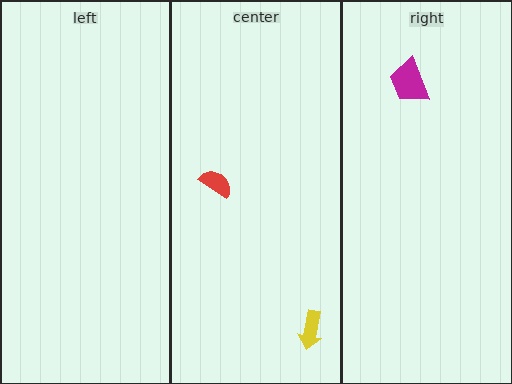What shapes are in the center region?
The yellow arrow, the red semicircle.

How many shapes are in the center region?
2.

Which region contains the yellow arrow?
The center region.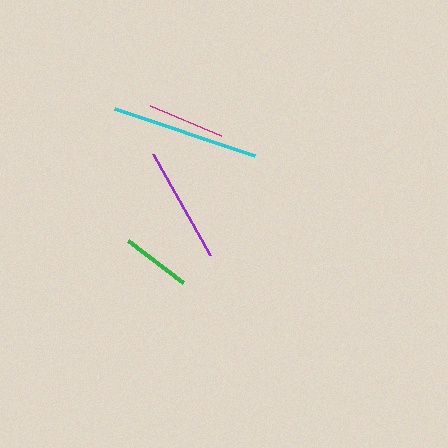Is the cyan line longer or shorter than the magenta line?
The cyan line is longer than the magenta line.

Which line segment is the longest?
The cyan line is the longest at approximately 148 pixels.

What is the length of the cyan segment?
The cyan segment is approximately 148 pixels long.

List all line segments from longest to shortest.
From longest to shortest: cyan, purple, magenta, green.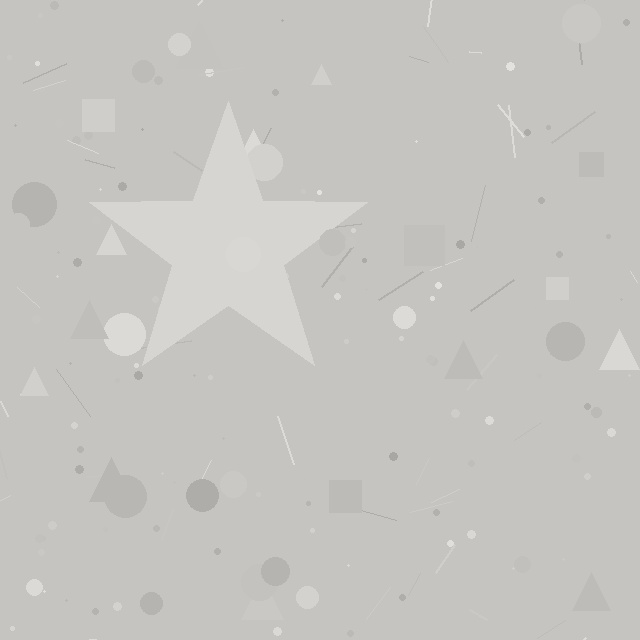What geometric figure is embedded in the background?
A star is embedded in the background.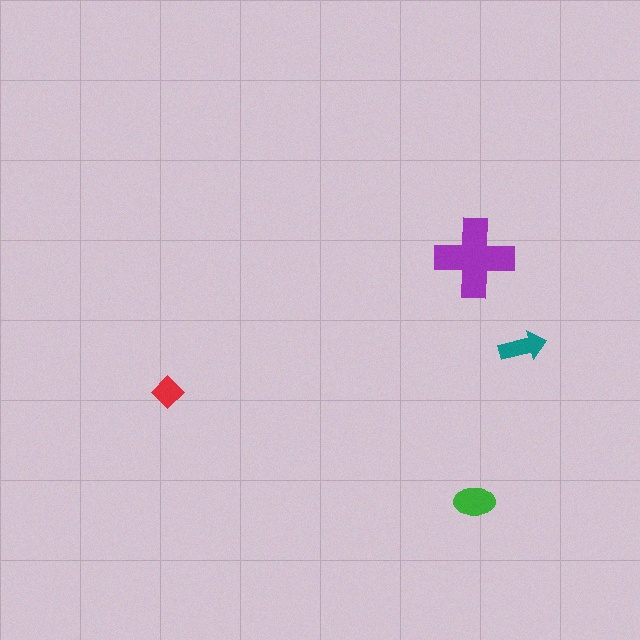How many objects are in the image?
There are 4 objects in the image.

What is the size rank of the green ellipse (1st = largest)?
2nd.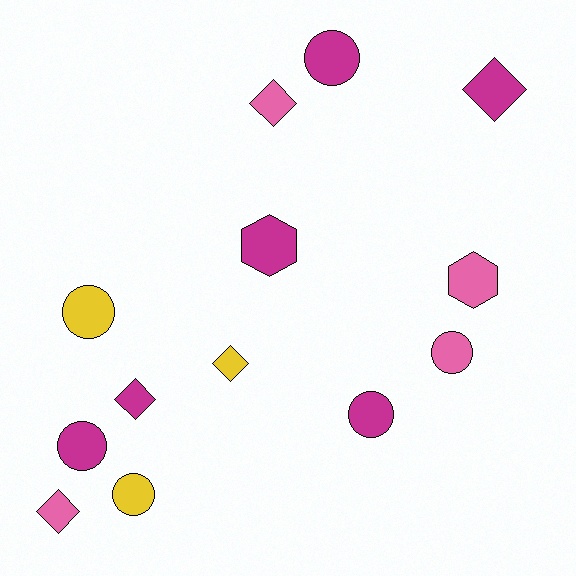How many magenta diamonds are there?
There are 2 magenta diamonds.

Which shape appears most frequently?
Circle, with 6 objects.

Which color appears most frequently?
Magenta, with 6 objects.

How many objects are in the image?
There are 13 objects.